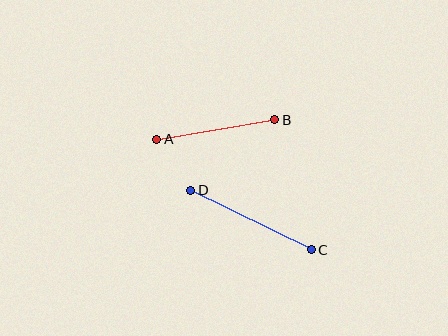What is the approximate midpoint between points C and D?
The midpoint is at approximately (251, 220) pixels.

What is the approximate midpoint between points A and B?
The midpoint is at approximately (216, 129) pixels.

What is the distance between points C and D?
The distance is approximately 134 pixels.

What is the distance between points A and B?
The distance is approximately 119 pixels.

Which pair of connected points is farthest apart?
Points C and D are farthest apart.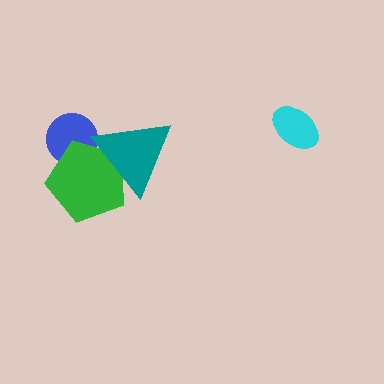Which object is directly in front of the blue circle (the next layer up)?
The green pentagon is directly in front of the blue circle.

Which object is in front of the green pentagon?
The teal triangle is in front of the green pentagon.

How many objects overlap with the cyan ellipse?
0 objects overlap with the cyan ellipse.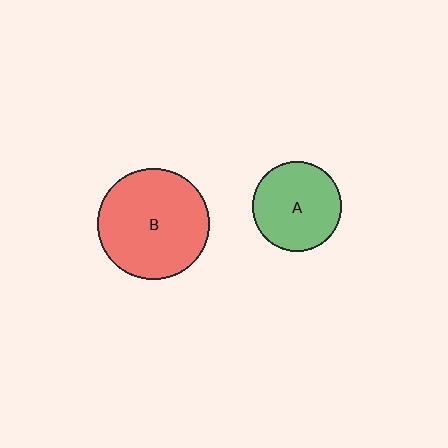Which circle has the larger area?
Circle B (red).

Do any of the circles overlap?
No, none of the circles overlap.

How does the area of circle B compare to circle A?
Approximately 1.5 times.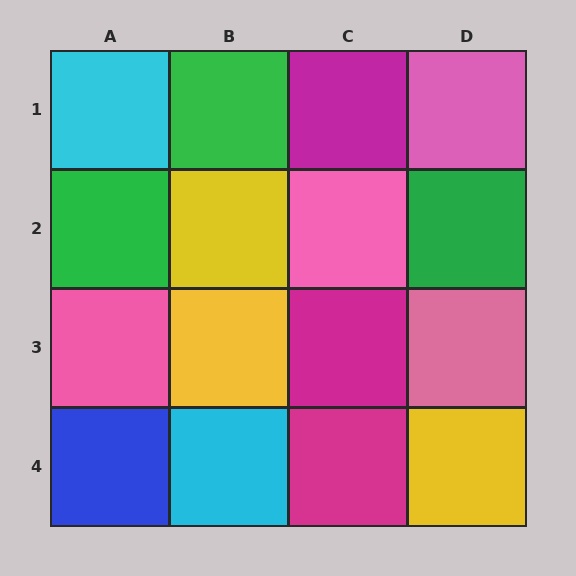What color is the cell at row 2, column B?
Yellow.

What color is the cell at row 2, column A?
Green.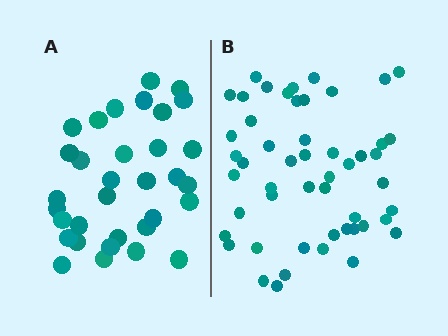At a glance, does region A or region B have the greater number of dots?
Region B (the right region) has more dots.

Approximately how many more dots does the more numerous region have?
Region B has approximately 20 more dots than region A.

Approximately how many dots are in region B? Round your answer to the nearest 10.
About 50 dots. (The exact count is 51, which rounds to 50.)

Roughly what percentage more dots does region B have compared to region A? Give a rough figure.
About 55% more.